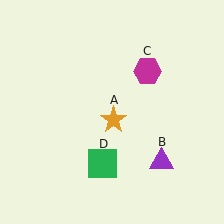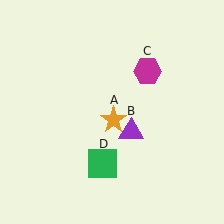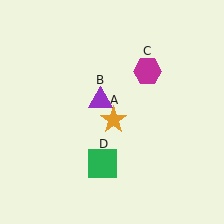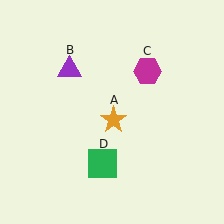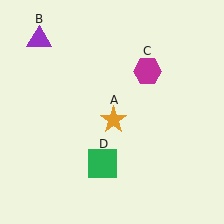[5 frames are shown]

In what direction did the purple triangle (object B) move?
The purple triangle (object B) moved up and to the left.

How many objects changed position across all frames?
1 object changed position: purple triangle (object B).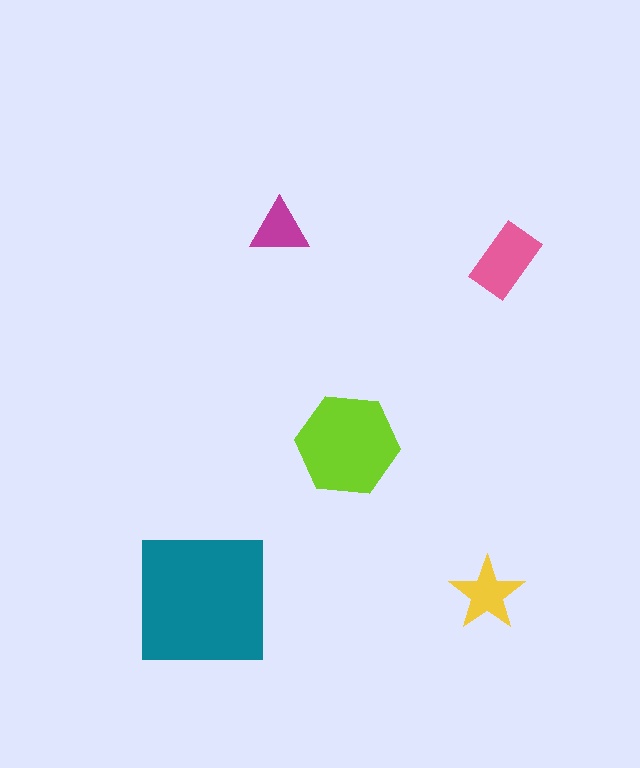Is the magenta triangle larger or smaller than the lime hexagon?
Smaller.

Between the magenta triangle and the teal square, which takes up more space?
The teal square.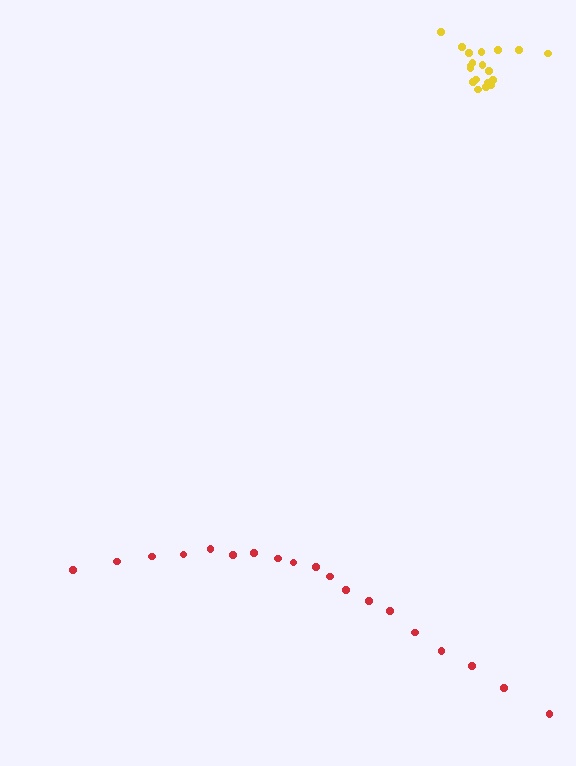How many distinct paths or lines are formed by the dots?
There are 2 distinct paths.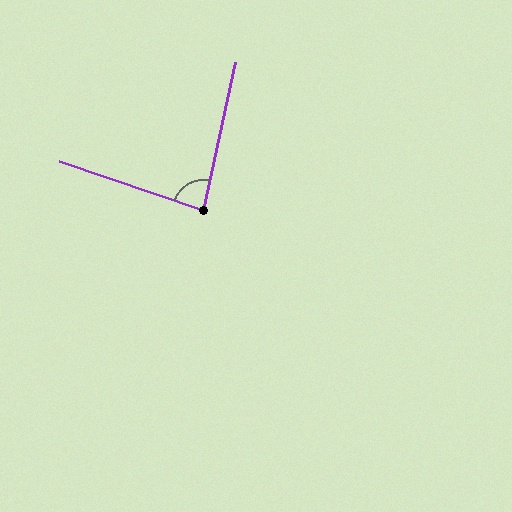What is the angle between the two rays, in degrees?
Approximately 84 degrees.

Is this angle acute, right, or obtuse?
It is acute.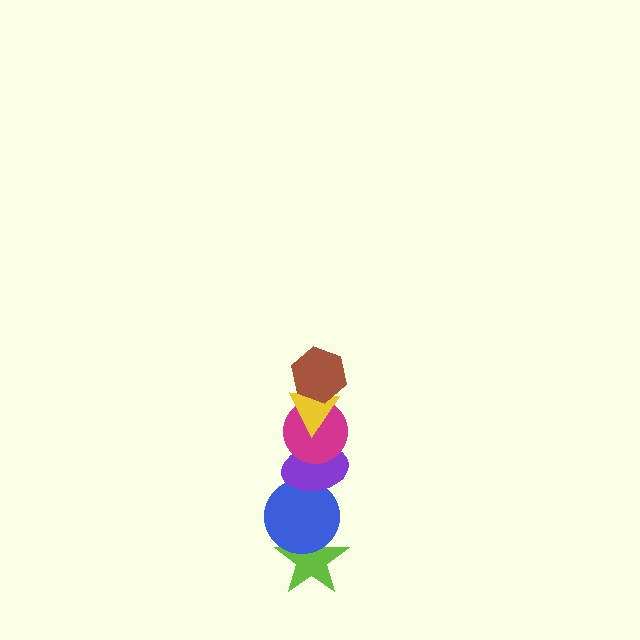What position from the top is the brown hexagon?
The brown hexagon is 1st from the top.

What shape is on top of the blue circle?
The purple ellipse is on top of the blue circle.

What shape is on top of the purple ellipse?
The magenta circle is on top of the purple ellipse.